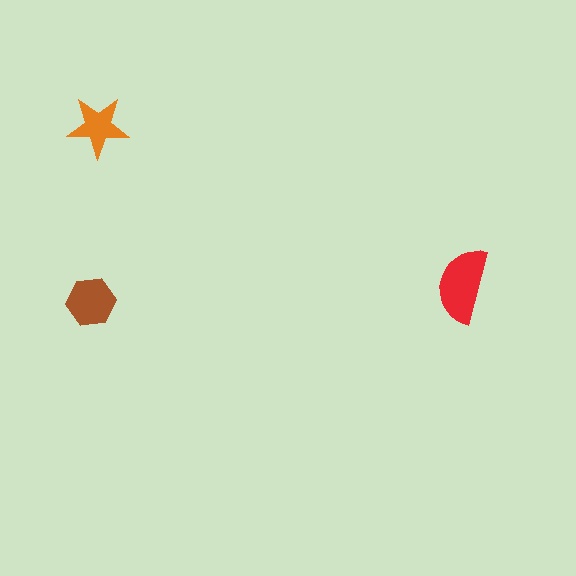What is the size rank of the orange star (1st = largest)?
3rd.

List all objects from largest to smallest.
The red semicircle, the brown hexagon, the orange star.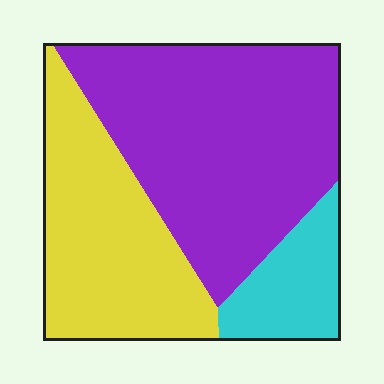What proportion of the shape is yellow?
Yellow takes up about one third (1/3) of the shape.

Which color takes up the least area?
Cyan, at roughly 15%.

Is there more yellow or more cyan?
Yellow.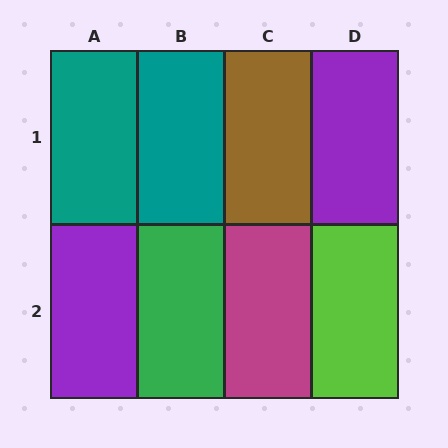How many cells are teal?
2 cells are teal.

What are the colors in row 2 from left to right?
Purple, green, magenta, lime.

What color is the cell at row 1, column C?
Brown.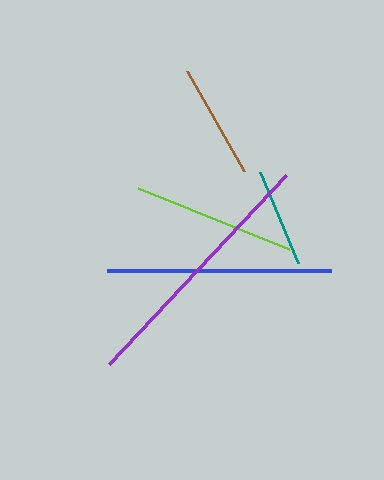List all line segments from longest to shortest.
From longest to shortest: purple, blue, lime, brown, teal.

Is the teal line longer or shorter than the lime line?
The lime line is longer than the teal line.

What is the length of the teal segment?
The teal segment is approximately 98 pixels long.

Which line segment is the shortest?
The teal line is the shortest at approximately 98 pixels.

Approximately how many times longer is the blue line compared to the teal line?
The blue line is approximately 2.3 times the length of the teal line.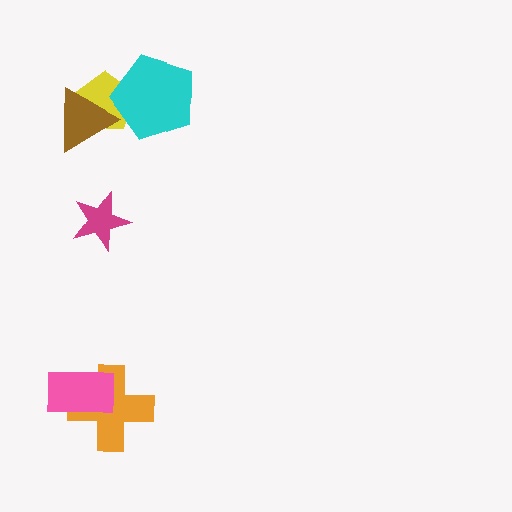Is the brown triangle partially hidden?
No, no other shape covers it.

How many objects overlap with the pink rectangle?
1 object overlaps with the pink rectangle.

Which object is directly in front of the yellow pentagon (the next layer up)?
The cyan pentagon is directly in front of the yellow pentagon.